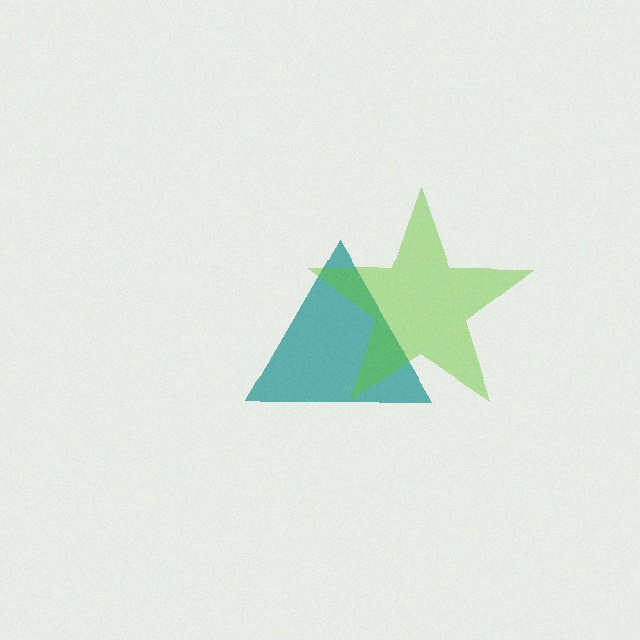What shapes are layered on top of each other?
The layered shapes are: a teal triangle, a lime star.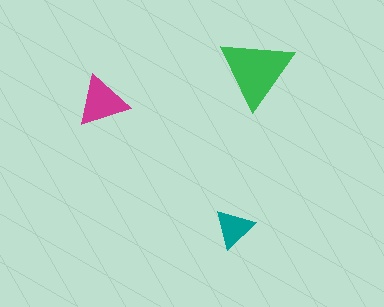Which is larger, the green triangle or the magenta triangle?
The green one.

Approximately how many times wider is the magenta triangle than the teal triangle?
About 1.5 times wider.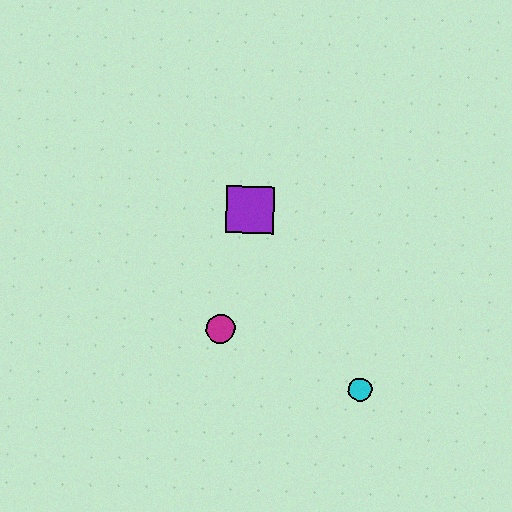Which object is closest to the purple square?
The magenta circle is closest to the purple square.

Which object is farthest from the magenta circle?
The cyan circle is farthest from the magenta circle.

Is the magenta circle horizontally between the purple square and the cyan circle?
No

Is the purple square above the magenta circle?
Yes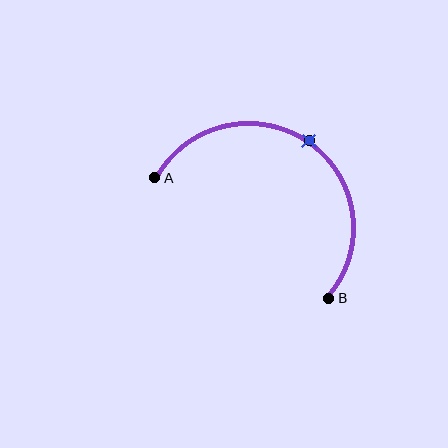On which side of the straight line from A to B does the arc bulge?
The arc bulges above and to the right of the straight line connecting A and B.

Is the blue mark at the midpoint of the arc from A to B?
Yes. The blue mark lies on the arc at equal arc-length from both A and B — it is the arc midpoint.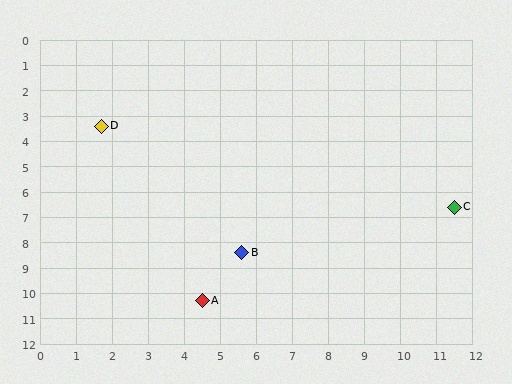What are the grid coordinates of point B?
Point B is at approximately (5.6, 8.4).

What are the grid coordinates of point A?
Point A is at approximately (4.5, 10.3).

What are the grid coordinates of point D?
Point D is at approximately (1.7, 3.4).